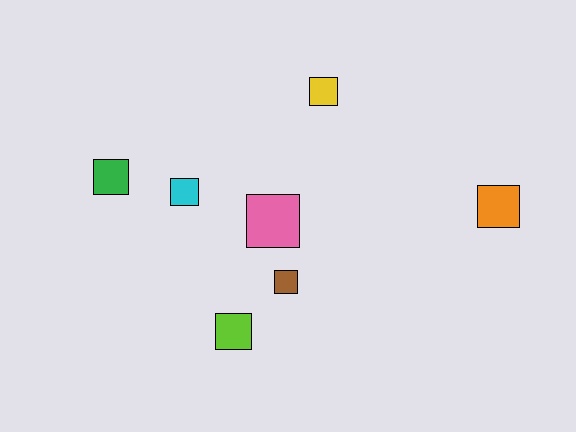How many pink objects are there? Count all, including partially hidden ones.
There is 1 pink object.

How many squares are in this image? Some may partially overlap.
There are 7 squares.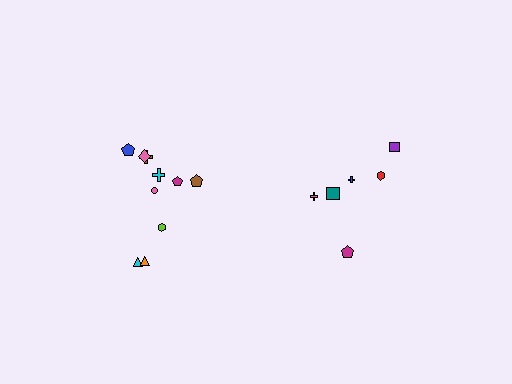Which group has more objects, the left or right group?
The left group.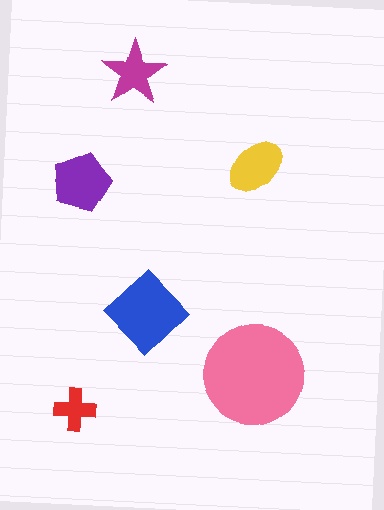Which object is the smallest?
The red cross.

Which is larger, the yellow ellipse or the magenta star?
The yellow ellipse.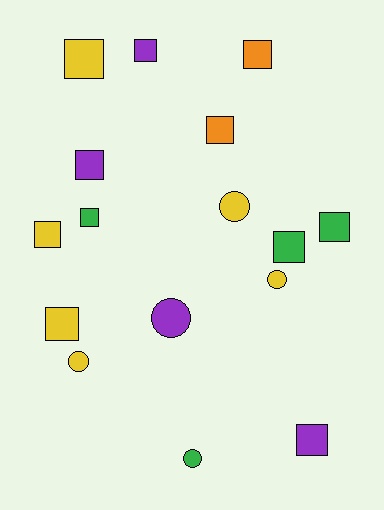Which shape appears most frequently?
Square, with 11 objects.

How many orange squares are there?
There are 2 orange squares.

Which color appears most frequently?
Yellow, with 6 objects.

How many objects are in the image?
There are 16 objects.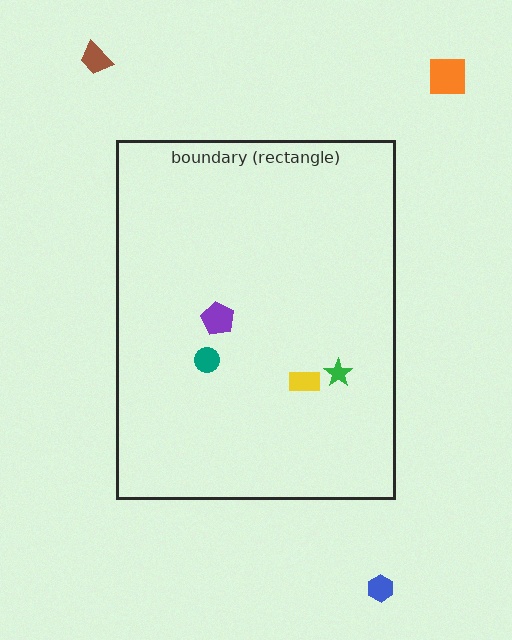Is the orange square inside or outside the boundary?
Outside.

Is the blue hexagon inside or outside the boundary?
Outside.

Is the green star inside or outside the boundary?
Inside.